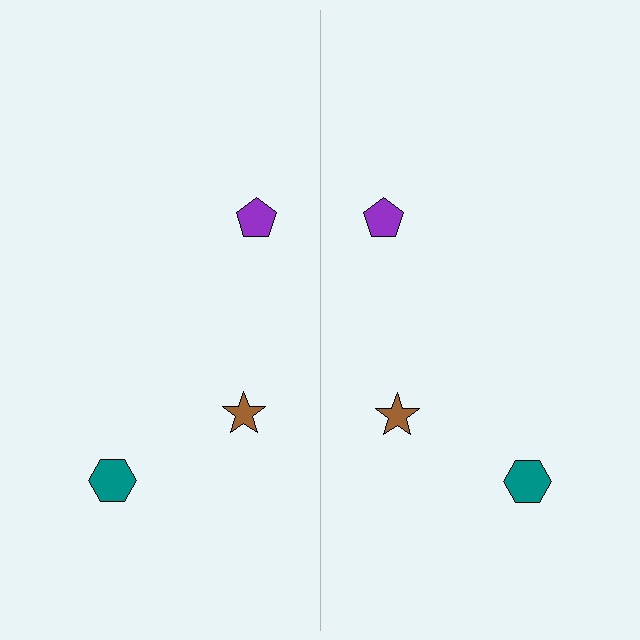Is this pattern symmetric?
Yes, this pattern has bilateral (reflection) symmetry.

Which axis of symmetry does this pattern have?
The pattern has a vertical axis of symmetry running through the center of the image.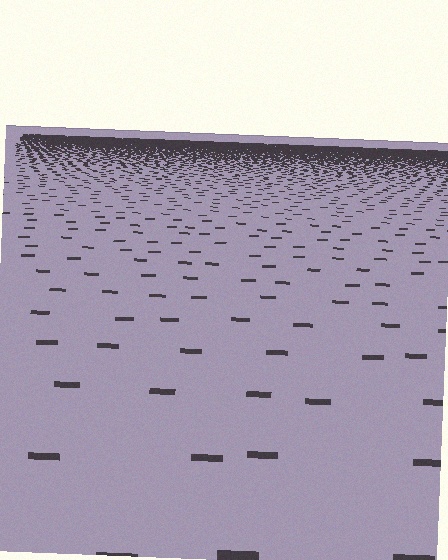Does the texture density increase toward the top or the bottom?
Density increases toward the top.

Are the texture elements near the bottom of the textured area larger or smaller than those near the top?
Larger. Near the bottom, elements are closer to the viewer and appear at a bigger on-screen size.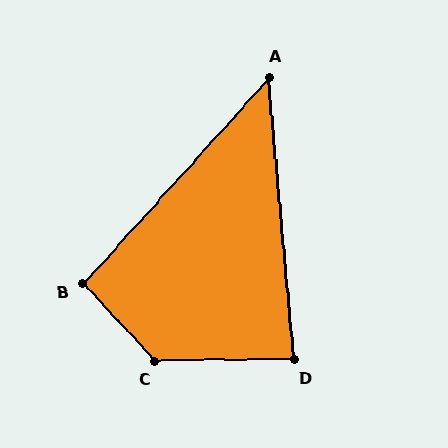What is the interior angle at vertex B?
Approximately 95 degrees (approximately right).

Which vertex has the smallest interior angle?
A, at approximately 47 degrees.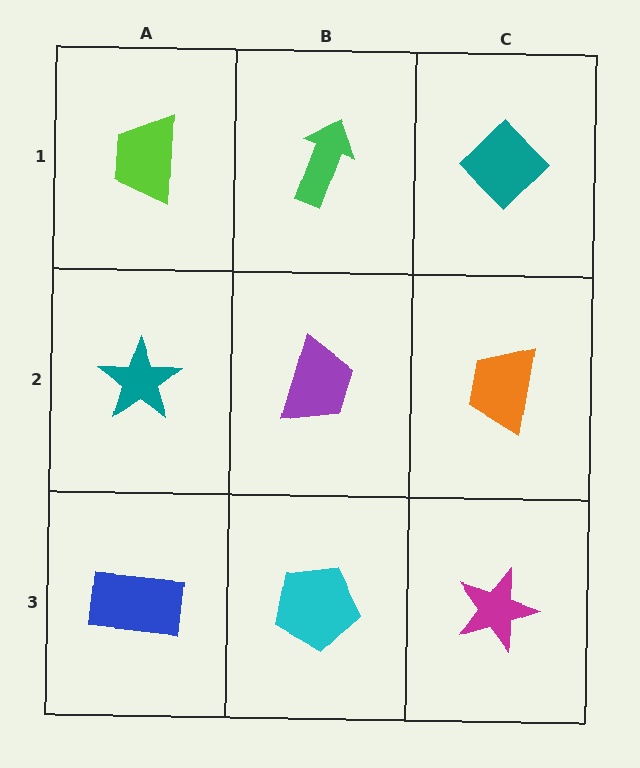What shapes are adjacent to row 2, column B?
A green arrow (row 1, column B), a cyan pentagon (row 3, column B), a teal star (row 2, column A), an orange trapezoid (row 2, column C).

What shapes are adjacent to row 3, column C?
An orange trapezoid (row 2, column C), a cyan pentagon (row 3, column B).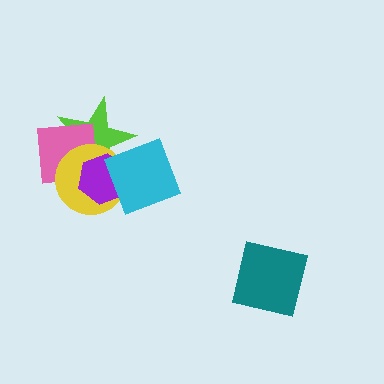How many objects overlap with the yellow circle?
4 objects overlap with the yellow circle.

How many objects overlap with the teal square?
0 objects overlap with the teal square.